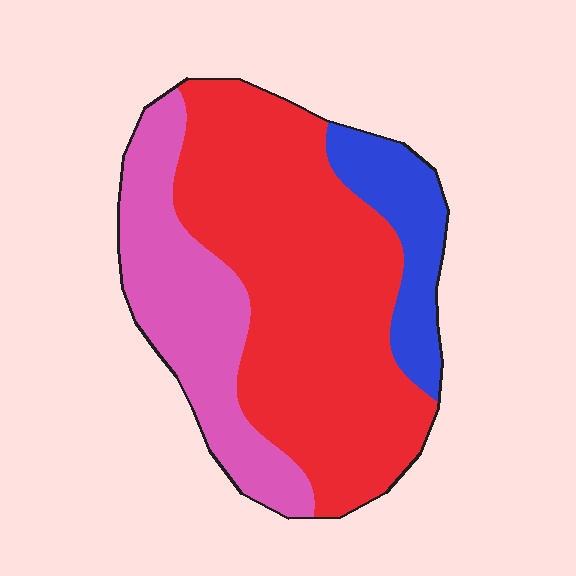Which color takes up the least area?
Blue, at roughly 15%.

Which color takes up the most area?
Red, at roughly 60%.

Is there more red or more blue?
Red.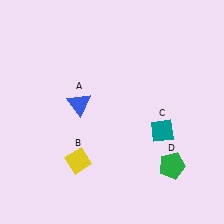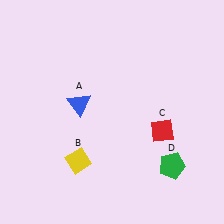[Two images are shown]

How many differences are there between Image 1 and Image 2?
There is 1 difference between the two images.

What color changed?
The diamond (C) changed from teal in Image 1 to red in Image 2.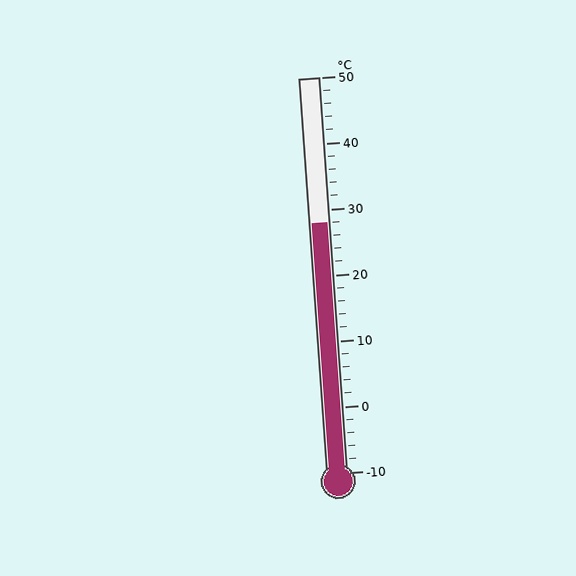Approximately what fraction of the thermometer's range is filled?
The thermometer is filled to approximately 65% of its range.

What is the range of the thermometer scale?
The thermometer scale ranges from -10°C to 50°C.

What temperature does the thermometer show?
The thermometer shows approximately 28°C.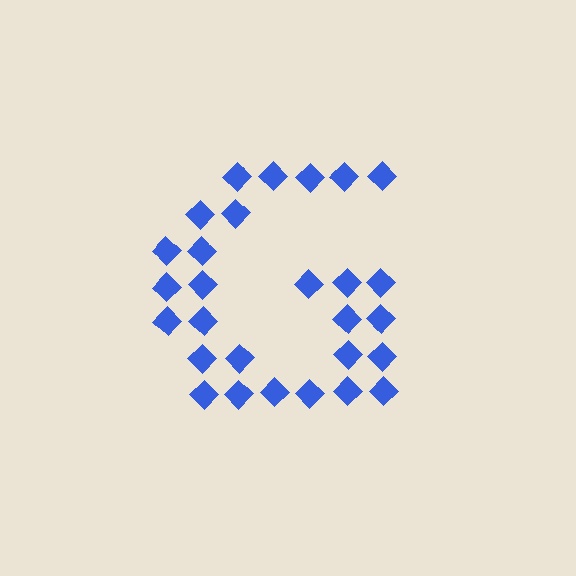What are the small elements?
The small elements are diamonds.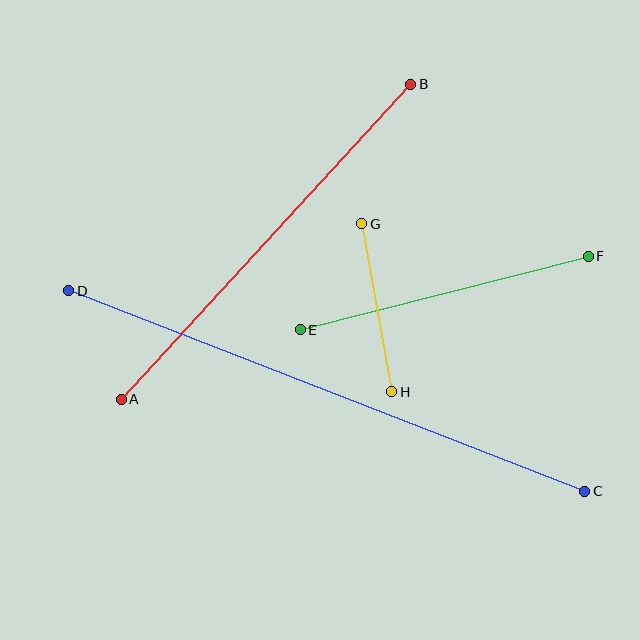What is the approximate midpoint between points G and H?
The midpoint is at approximately (377, 308) pixels.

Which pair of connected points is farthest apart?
Points C and D are farthest apart.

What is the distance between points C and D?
The distance is approximately 553 pixels.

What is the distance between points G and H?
The distance is approximately 171 pixels.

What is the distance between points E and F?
The distance is approximately 297 pixels.